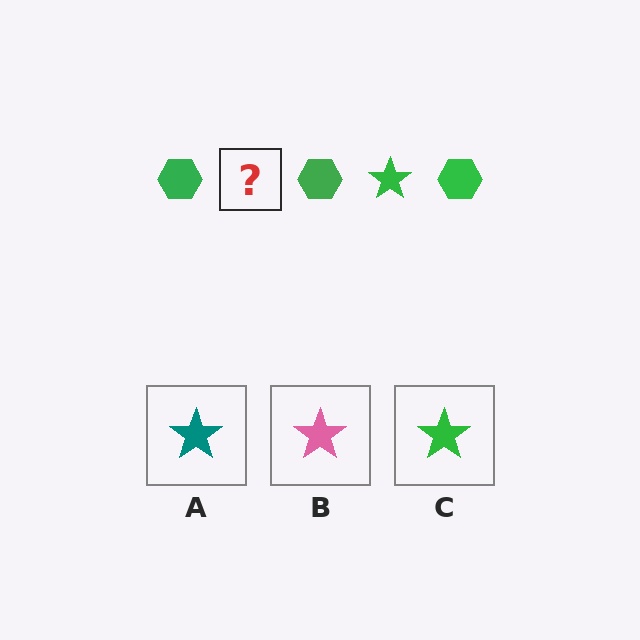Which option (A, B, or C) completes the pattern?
C.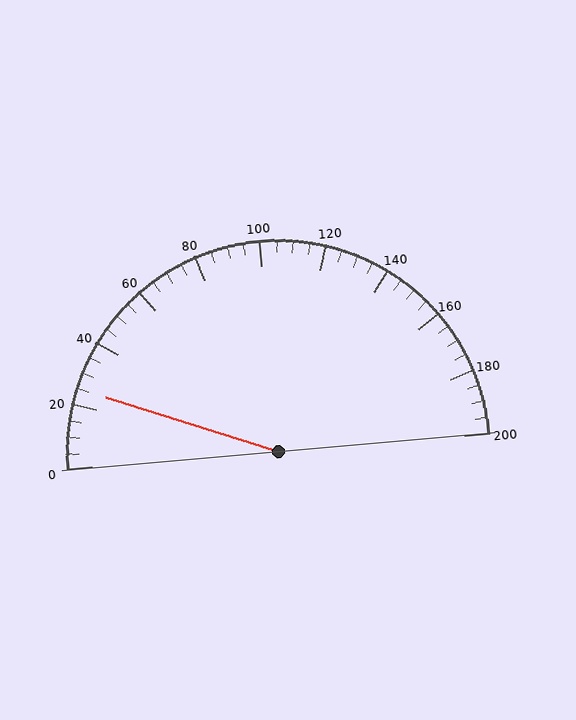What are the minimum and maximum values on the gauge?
The gauge ranges from 0 to 200.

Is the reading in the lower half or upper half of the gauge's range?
The reading is in the lower half of the range (0 to 200).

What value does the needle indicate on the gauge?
The needle indicates approximately 25.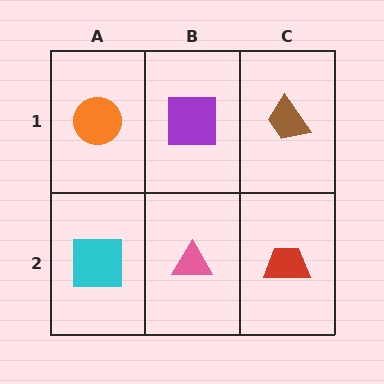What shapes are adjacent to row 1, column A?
A cyan square (row 2, column A), a purple square (row 1, column B).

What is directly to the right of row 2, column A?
A pink triangle.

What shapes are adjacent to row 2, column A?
An orange circle (row 1, column A), a pink triangle (row 2, column B).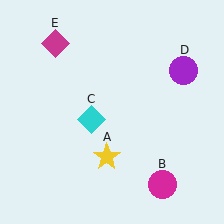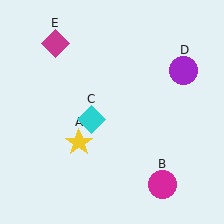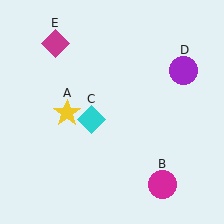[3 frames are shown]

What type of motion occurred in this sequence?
The yellow star (object A) rotated clockwise around the center of the scene.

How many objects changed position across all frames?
1 object changed position: yellow star (object A).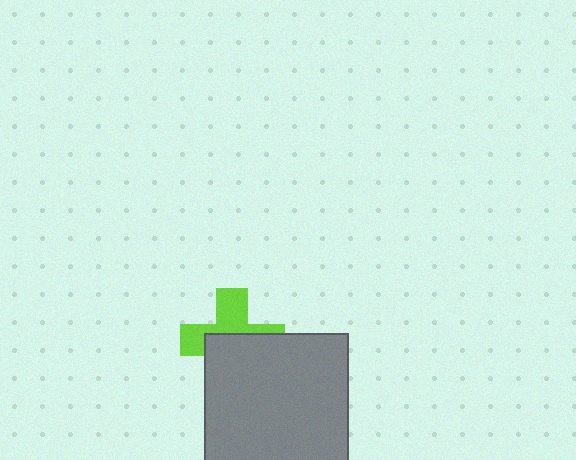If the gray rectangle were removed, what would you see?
You would see the complete lime cross.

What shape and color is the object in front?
The object in front is a gray rectangle.